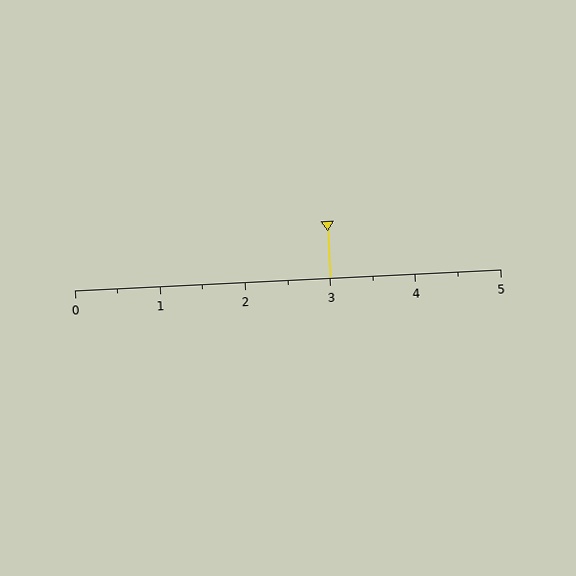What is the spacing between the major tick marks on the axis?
The major ticks are spaced 1 apart.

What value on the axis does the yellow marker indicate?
The marker indicates approximately 3.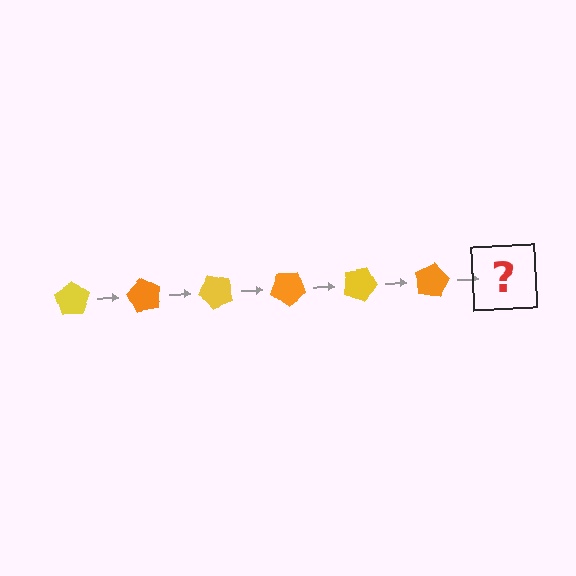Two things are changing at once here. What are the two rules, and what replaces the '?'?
The two rules are that it rotates 60 degrees each step and the color cycles through yellow and orange. The '?' should be a yellow pentagon, rotated 360 degrees from the start.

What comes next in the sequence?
The next element should be a yellow pentagon, rotated 360 degrees from the start.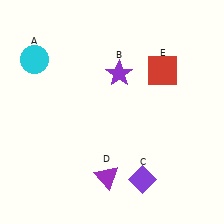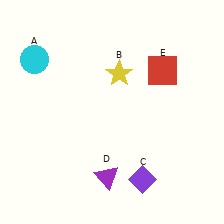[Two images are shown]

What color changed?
The star (B) changed from purple in Image 1 to yellow in Image 2.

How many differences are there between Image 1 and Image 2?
There is 1 difference between the two images.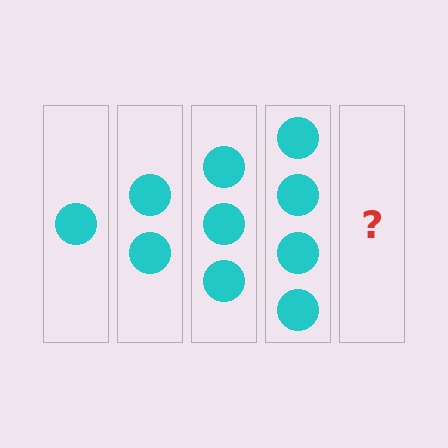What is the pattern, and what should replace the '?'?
The pattern is that each step adds one more circle. The '?' should be 5 circles.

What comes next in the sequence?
The next element should be 5 circles.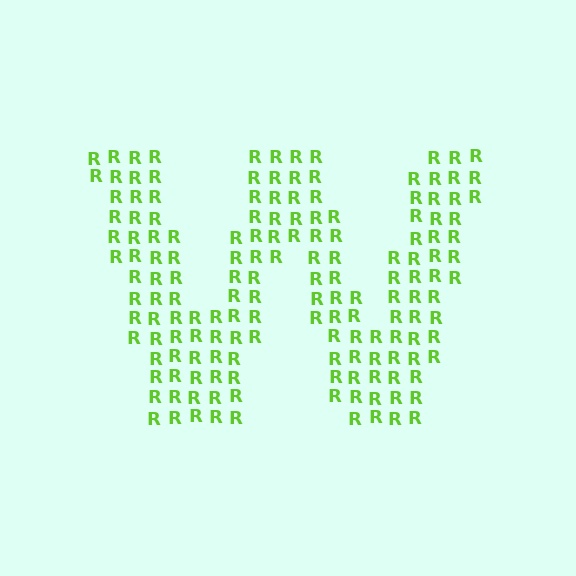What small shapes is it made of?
It is made of small letter R's.